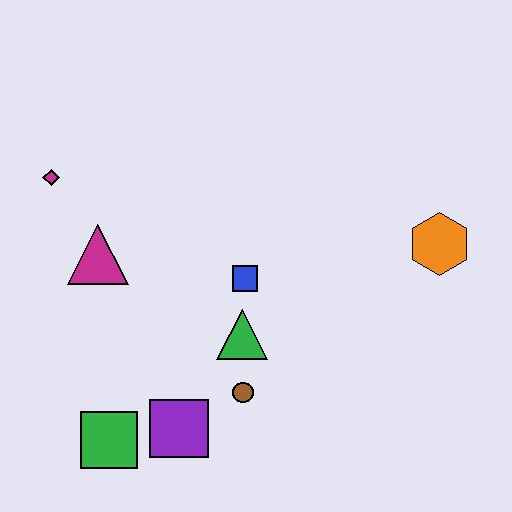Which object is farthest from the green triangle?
The magenta diamond is farthest from the green triangle.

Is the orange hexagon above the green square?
Yes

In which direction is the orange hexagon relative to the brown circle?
The orange hexagon is to the right of the brown circle.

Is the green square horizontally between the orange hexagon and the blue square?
No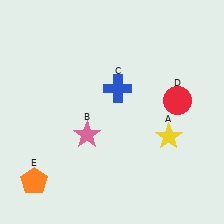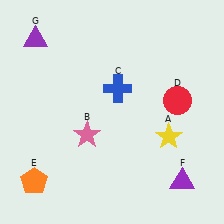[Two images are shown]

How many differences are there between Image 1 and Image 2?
There are 2 differences between the two images.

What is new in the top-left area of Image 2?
A purple triangle (G) was added in the top-left area of Image 2.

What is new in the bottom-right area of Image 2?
A purple triangle (F) was added in the bottom-right area of Image 2.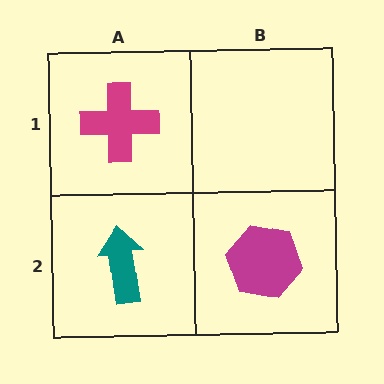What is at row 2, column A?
A teal arrow.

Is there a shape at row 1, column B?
No, that cell is empty.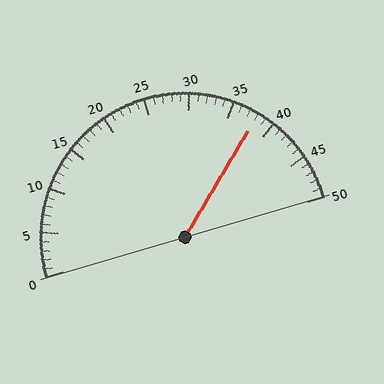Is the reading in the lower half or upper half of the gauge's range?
The reading is in the upper half of the range (0 to 50).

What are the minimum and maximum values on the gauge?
The gauge ranges from 0 to 50.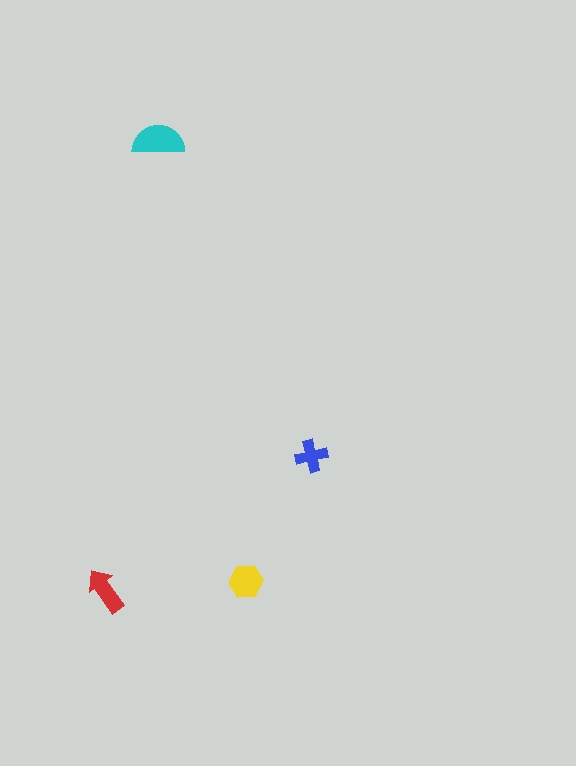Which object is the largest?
The cyan semicircle.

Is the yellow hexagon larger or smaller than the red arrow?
Larger.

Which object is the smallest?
The blue cross.